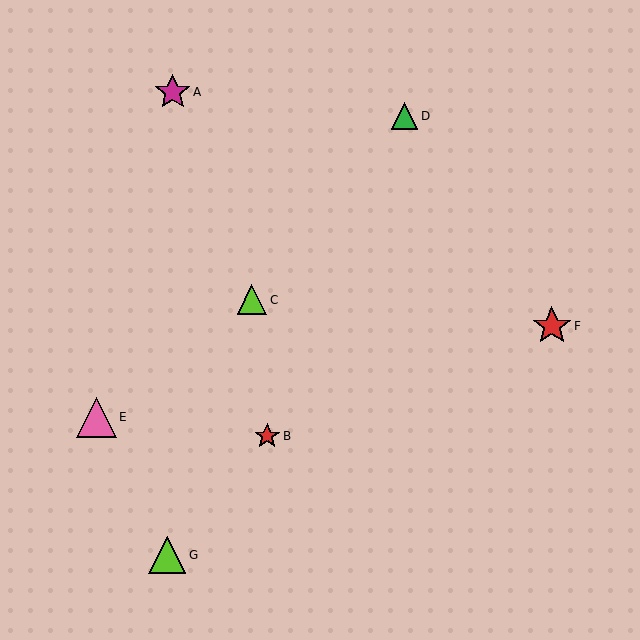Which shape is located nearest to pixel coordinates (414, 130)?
The green triangle (labeled D) at (405, 116) is nearest to that location.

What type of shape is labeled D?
Shape D is a green triangle.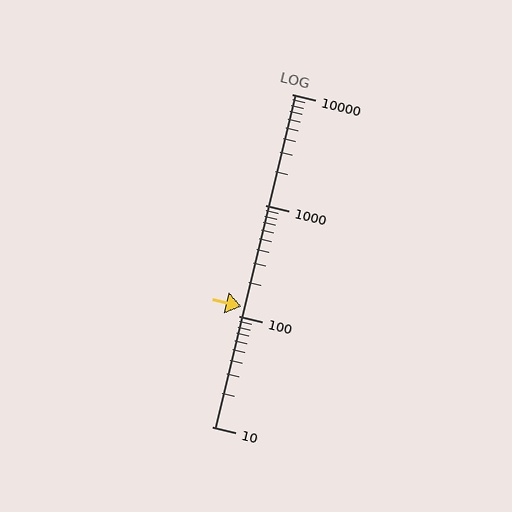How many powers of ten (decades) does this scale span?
The scale spans 3 decades, from 10 to 10000.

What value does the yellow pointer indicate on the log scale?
The pointer indicates approximately 120.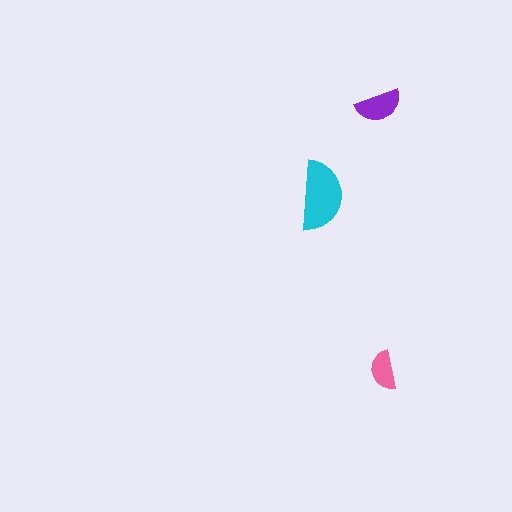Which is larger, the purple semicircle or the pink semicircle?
The purple one.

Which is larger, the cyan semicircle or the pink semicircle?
The cyan one.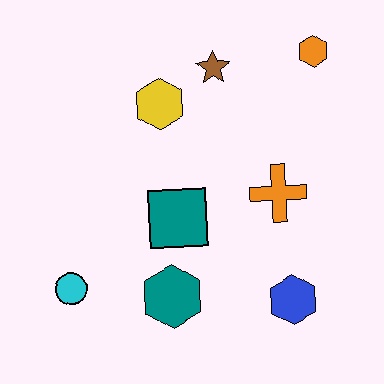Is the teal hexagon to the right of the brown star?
No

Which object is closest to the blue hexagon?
The orange cross is closest to the blue hexagon.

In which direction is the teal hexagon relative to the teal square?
The teal hexagon is below the teal square.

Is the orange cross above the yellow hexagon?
No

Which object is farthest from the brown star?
The cyan circle is farthest from the brown star.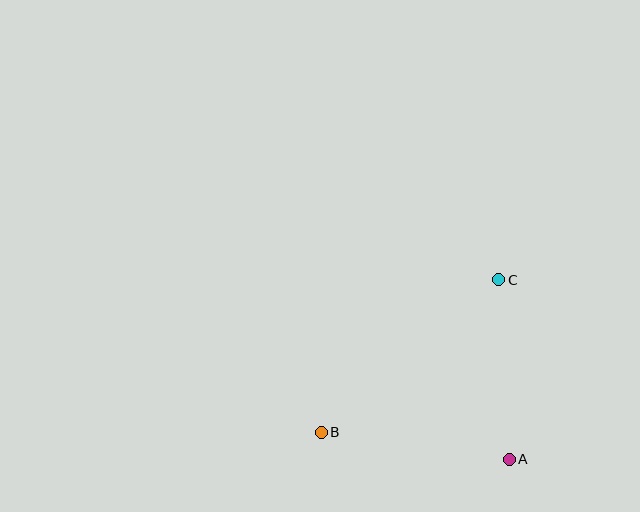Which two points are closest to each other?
Points A and C are closest to each other.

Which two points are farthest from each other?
Points B and C are farthest from each other.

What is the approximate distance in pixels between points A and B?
The distance between A and B is approximately 190 pixels.